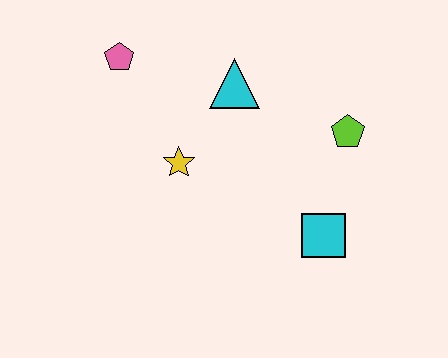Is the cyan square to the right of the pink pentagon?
Yes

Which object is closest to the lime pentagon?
The cyan square is closest to the lime pentagon.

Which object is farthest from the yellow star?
The lime pentagon is farthest from the yellow star.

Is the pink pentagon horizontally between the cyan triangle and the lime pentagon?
No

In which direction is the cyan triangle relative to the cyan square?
The cyan triangle is above the cyan square.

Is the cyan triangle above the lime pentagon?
Yes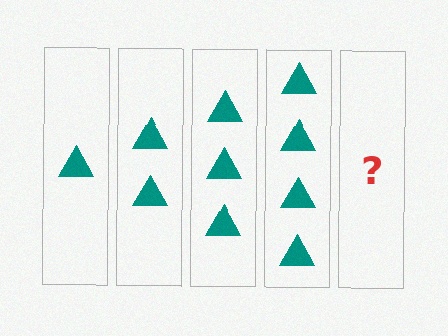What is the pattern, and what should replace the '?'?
The pattern is that each step adds one more triangle. The '?' should be 5 triangles.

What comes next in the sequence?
The next element should be 5 triangles.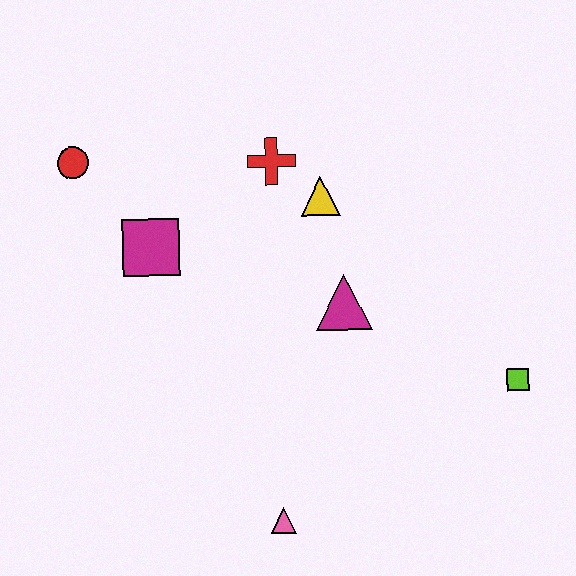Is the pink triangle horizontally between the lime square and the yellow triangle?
No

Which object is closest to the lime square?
The magenta triangle is closest to the lime square.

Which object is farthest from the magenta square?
The lime square is farthest from the magenta square.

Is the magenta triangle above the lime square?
Yes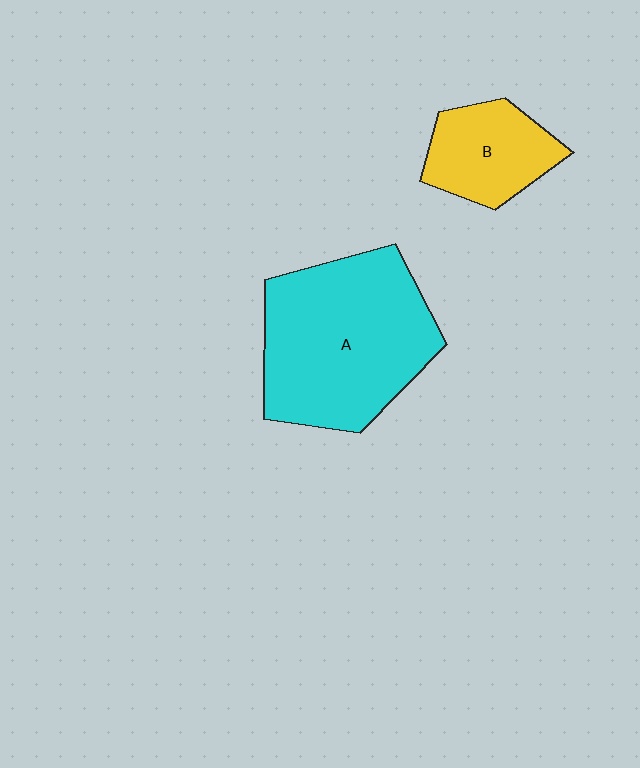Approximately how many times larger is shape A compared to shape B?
Approximately 2.3 times.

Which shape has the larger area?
Shape A (cyan).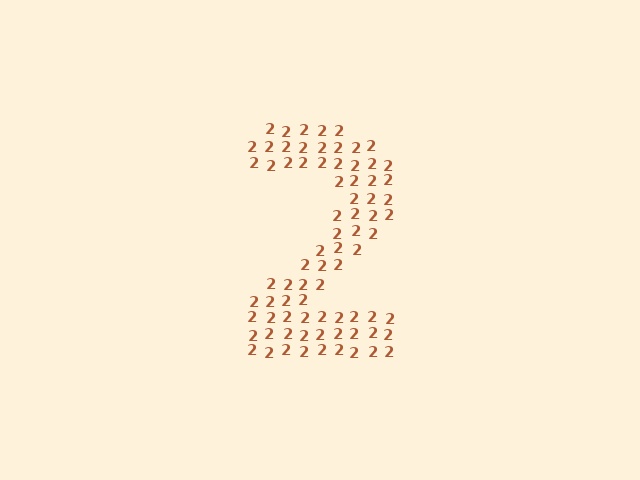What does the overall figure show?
The overall figure shows the digit 2.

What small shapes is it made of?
It is made of small digit 2's.